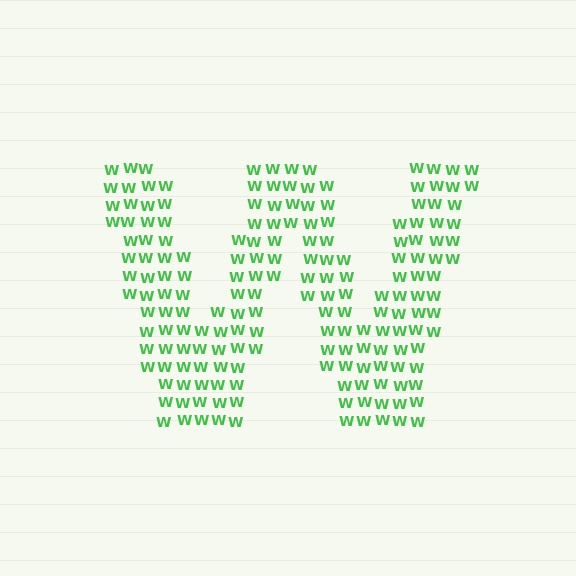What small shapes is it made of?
It is made of small letter W's.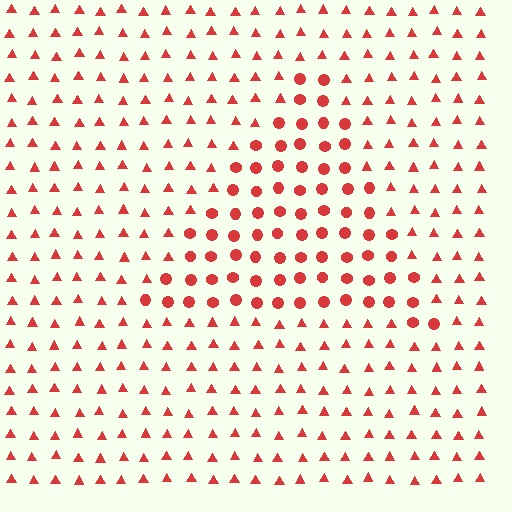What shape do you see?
I see a triangle.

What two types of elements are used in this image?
The image uses circles inside the triangle region and triangles outside it.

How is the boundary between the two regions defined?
The boundary is defined by a change in element shape: circles inside vs. triangles outside. All elements share the same color and spacing.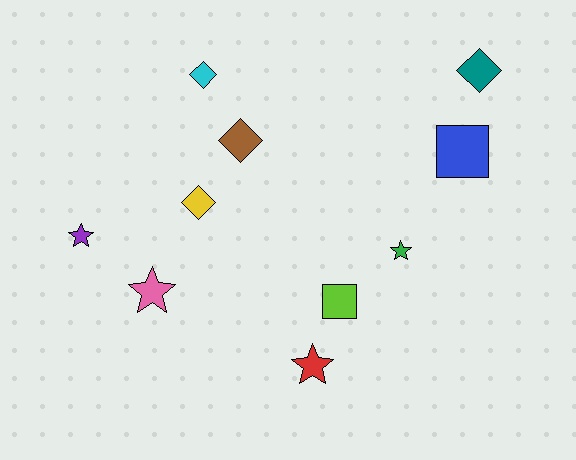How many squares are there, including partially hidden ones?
There are 2 squares.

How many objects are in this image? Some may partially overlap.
There are 10 objects.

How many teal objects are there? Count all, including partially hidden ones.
There is 1 teal object.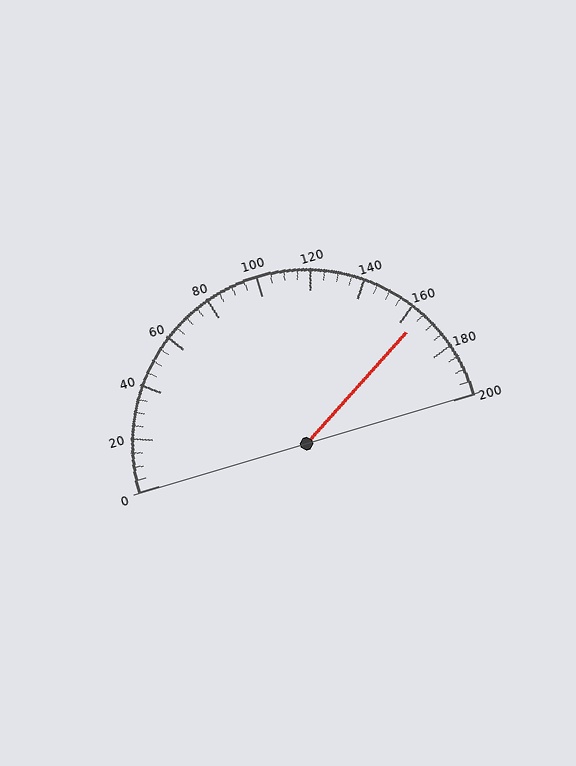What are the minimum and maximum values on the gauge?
The gauge ranges from 0 to 200.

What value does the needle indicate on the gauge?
The needle indicates approximately 165.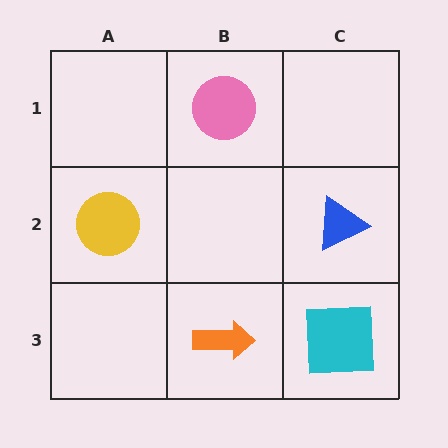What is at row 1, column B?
A pink circle.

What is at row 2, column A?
A yellow circle.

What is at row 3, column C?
A cyan square.